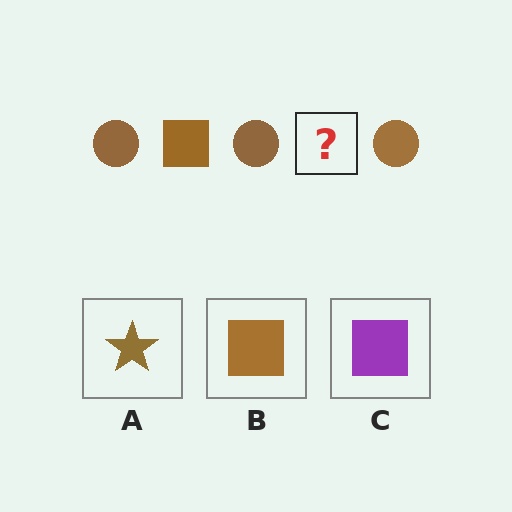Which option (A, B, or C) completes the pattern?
B.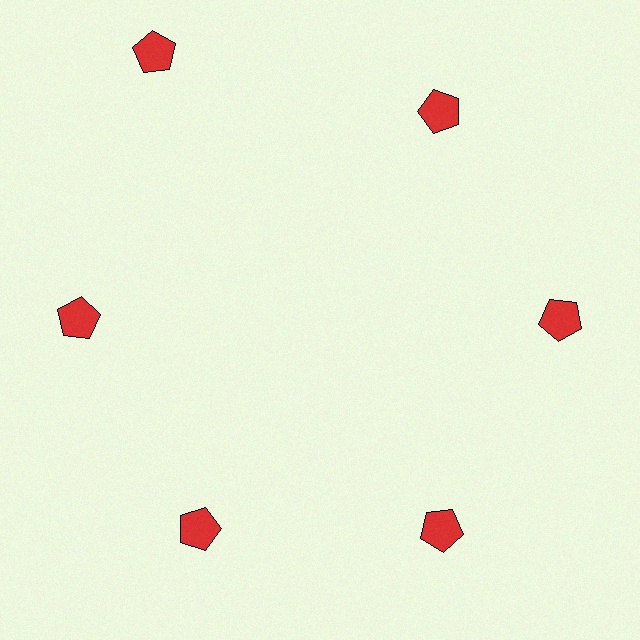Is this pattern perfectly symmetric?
No. The 6 red pentagons are arranged in a ring, but one element near the 11 o'clock position is pushed outward from the center, breaking the 6-fold rotational symmetry.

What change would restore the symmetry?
The symmetry would be restored by moving it inward, back onto the ring so that all 6 pentagons sit at equal angles and equal distance from the center.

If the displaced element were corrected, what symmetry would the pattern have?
It would have 6-fold rotational symmetry — the pattern would map onto itself every 60 degrees.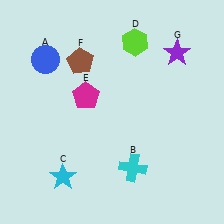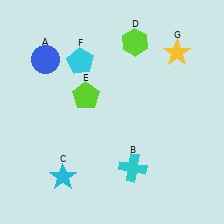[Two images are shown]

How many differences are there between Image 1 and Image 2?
There are 3 differences between the two images.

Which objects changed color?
E changed from magenta to lime. F changed from brown to cyan. G changed from purple to yellow.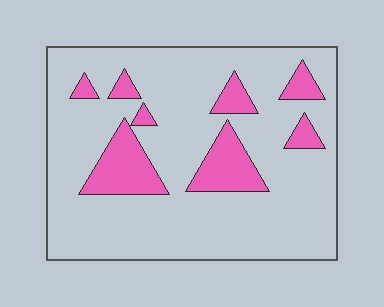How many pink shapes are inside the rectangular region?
8.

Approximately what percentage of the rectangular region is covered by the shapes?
Approximately 20%.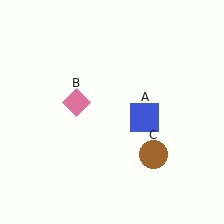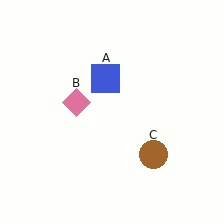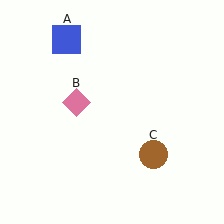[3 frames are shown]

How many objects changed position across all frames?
1 object changed position: blue square (object A).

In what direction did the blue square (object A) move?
The blue square (object A) moved up and to the left.